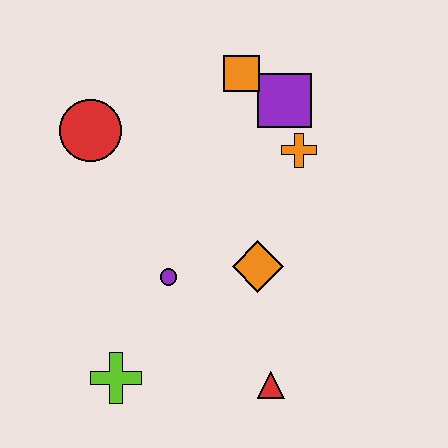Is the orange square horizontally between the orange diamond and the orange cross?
No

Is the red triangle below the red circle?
Yes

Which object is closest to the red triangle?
The orange diamond is closest to the red triangle.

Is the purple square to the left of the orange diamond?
No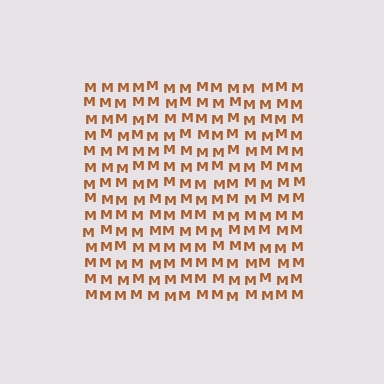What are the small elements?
The small elements are letter M's.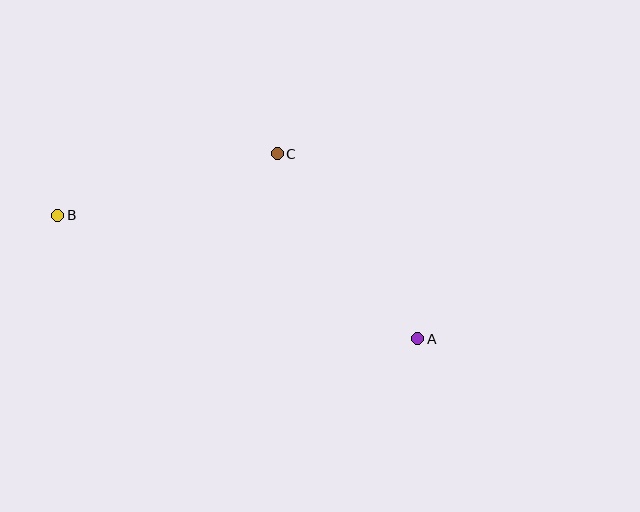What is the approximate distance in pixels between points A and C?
The distance between A and C is approximately 232 pixels.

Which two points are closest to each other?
Points B and C are closest to each other.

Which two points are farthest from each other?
Points A and B are farthest from each other.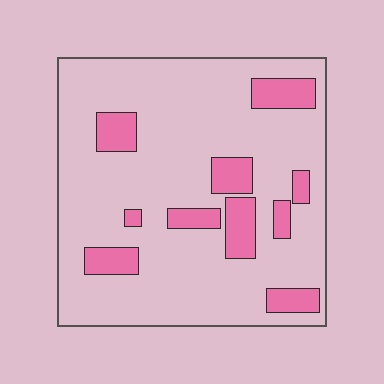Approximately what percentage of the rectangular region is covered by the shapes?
Approximately 20%.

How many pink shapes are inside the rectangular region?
10.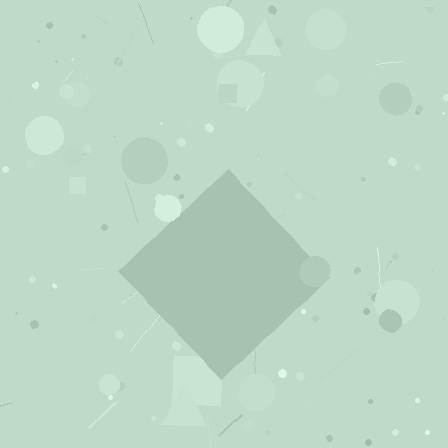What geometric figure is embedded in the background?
A diamond is embedded in the background.